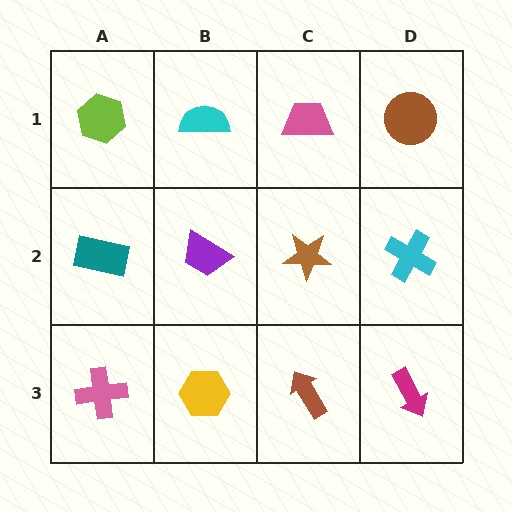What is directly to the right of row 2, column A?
A purple trapezoid.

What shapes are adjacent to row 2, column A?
A lime hexagon (row 1, column A), a pink cross (row 3, column A), a purple trapezoid (row 2, column B).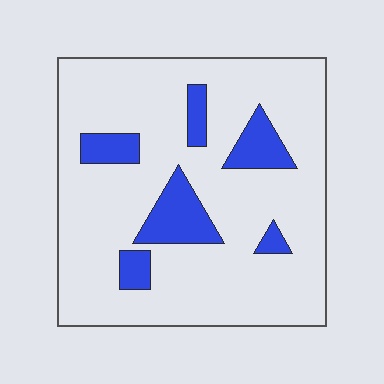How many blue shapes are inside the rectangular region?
6.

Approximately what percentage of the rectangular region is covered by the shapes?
Approximately 15%.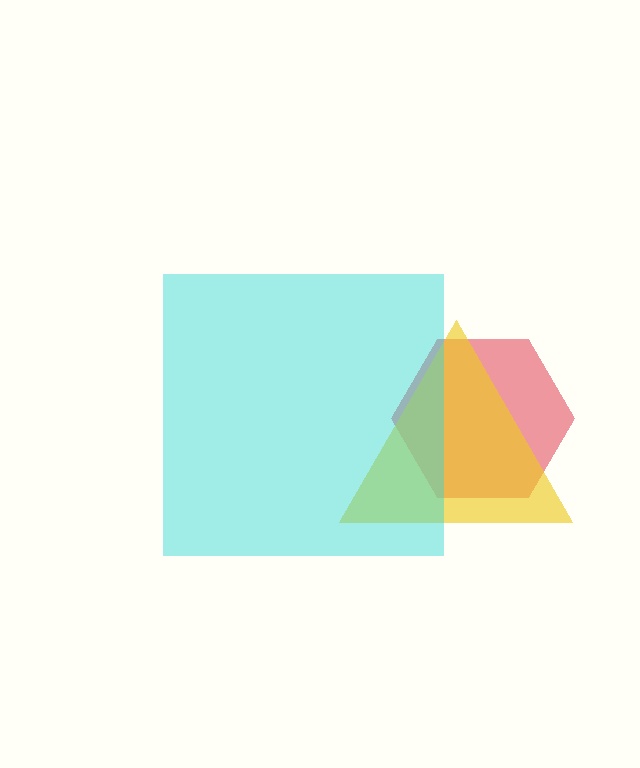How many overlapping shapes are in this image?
There are 3 overlapping shapes in the image.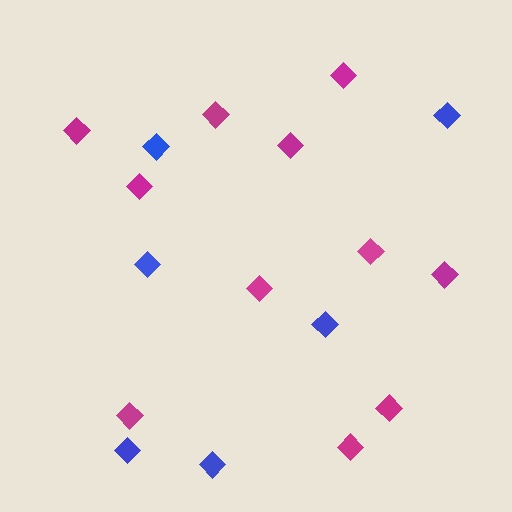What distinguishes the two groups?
There are 2 groups: one group of blue diamonds (6) and one group of magenta diamonds (11).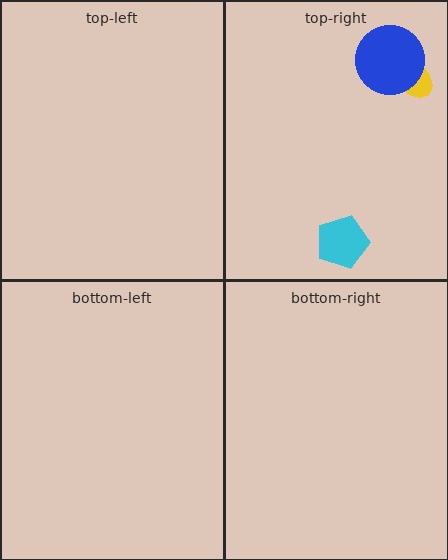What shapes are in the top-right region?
The cyan pentagon, the yellow ellipse, the blue circle.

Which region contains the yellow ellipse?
The top-right region.